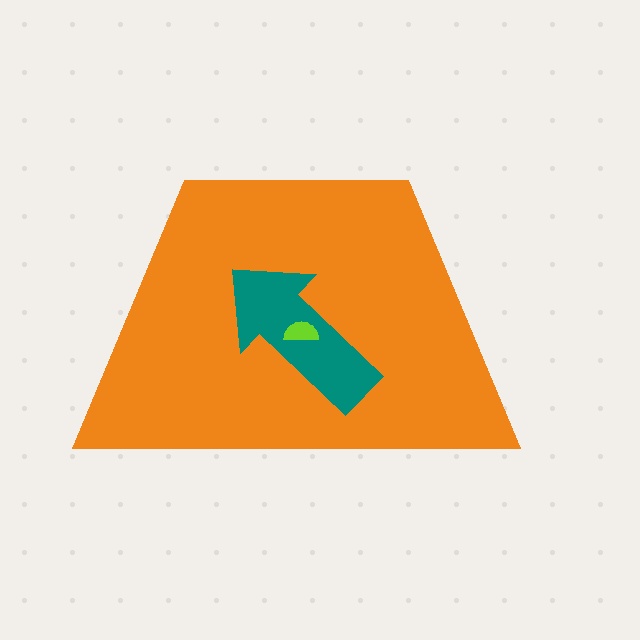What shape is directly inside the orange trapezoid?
The teal arrow.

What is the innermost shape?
The lime semicircle.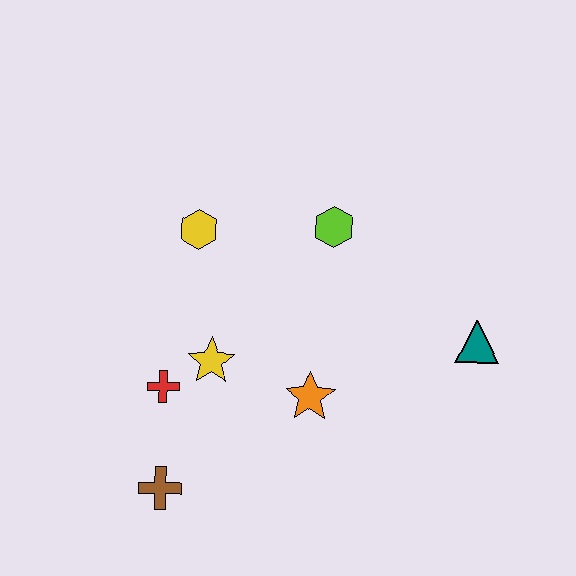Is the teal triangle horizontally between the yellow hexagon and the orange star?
No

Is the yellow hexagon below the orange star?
No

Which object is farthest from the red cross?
The teal triangle is farthest from the red cross.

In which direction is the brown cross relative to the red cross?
The brown cross is below the red cross.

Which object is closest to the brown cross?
The red cross is closest to the brown cross.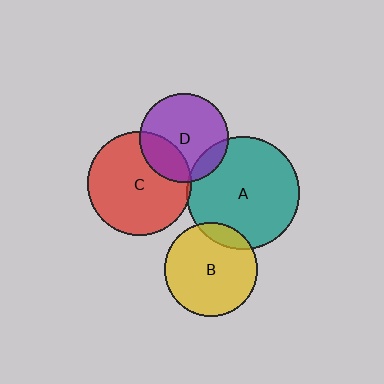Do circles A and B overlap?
Yes.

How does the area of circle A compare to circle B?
Approximately 1.5 times.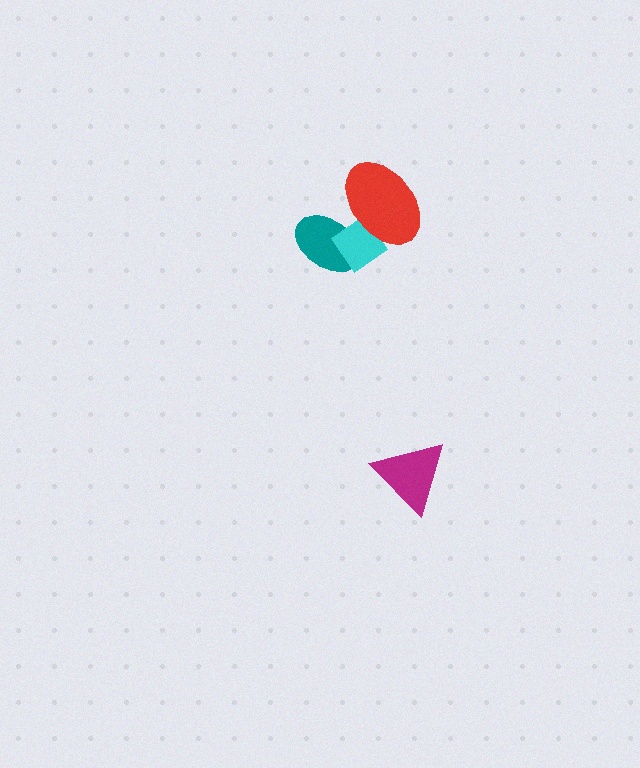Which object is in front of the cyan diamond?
The red ellipse is in front of the cyan diamond.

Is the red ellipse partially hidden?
No, no other shape covers it.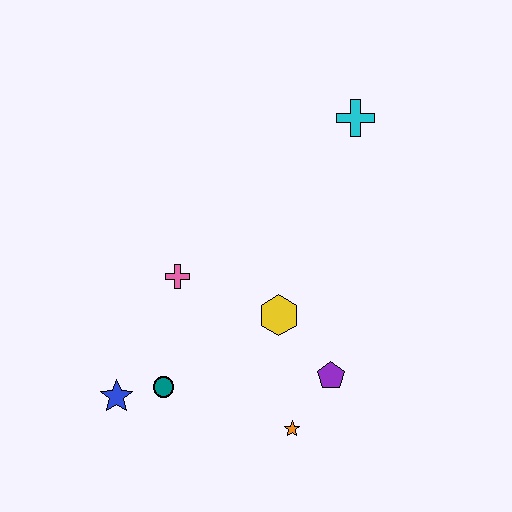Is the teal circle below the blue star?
No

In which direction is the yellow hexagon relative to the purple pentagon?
The yellow hexagon is above the purple pentagon.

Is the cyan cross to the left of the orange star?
No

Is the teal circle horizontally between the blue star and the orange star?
Yes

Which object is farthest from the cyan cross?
The blue star is farthest from the cyan cross.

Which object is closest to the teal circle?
The blue star is closest to the teal circle.